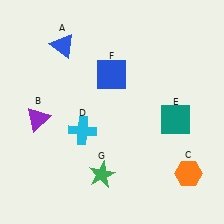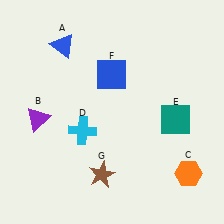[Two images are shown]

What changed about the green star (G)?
In Image 1, G is green. In Image 2, it changed to brown.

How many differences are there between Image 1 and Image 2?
There is 1 difference between the two images.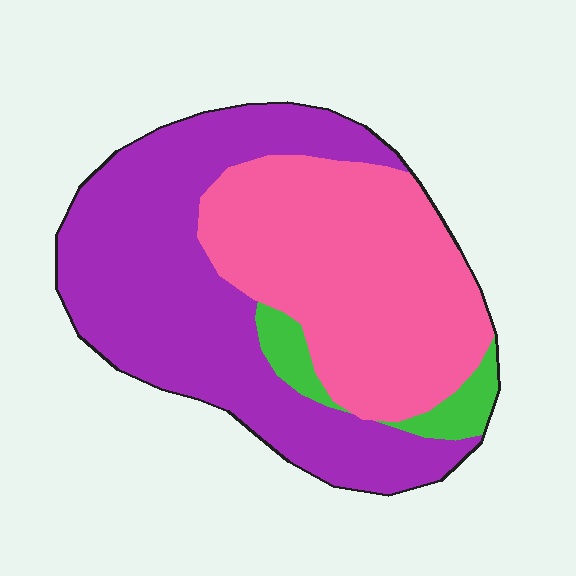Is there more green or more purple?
Purple.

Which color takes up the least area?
Green, at roughly 5%.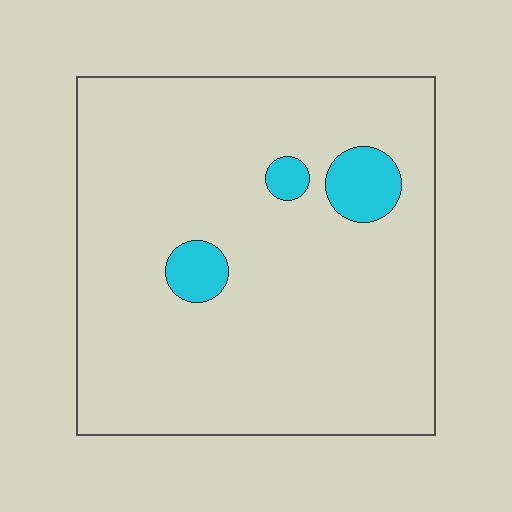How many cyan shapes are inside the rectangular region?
3.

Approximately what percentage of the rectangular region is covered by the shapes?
Approximately 5%.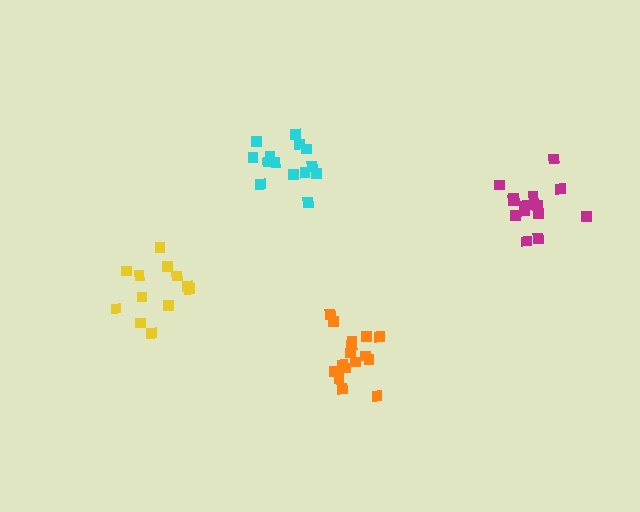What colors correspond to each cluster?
The clusters are colored: orange, magenta, cyan, yellow.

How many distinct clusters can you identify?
There are 4 distinct clusters.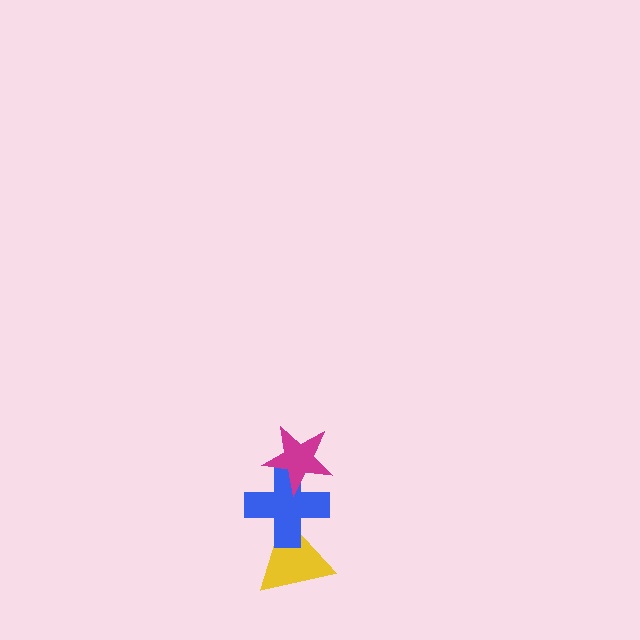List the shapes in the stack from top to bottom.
From top to bottom: the magenta star, the blue cross, the yellow triangle.